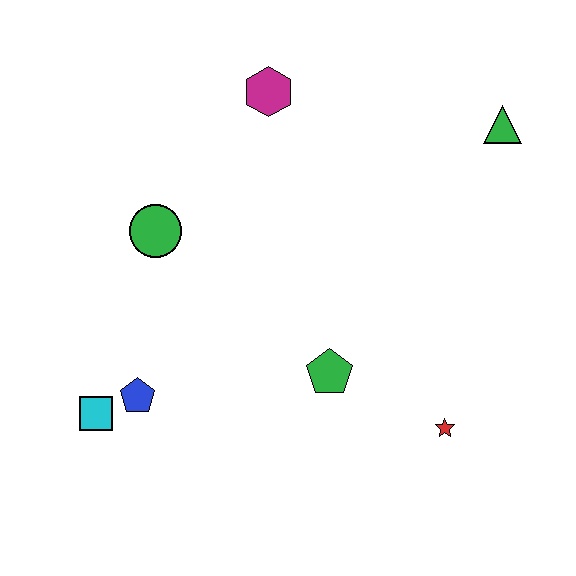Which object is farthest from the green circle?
The green triangle is farthest from the green circle.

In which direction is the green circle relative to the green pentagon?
The green circle is to the left of the green pentagon.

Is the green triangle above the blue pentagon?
Yes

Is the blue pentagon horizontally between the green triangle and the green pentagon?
No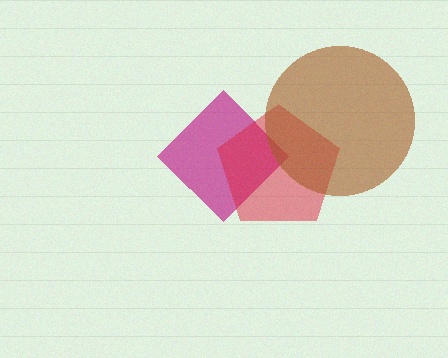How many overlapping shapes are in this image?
There are 3 overlapping shapes in the image.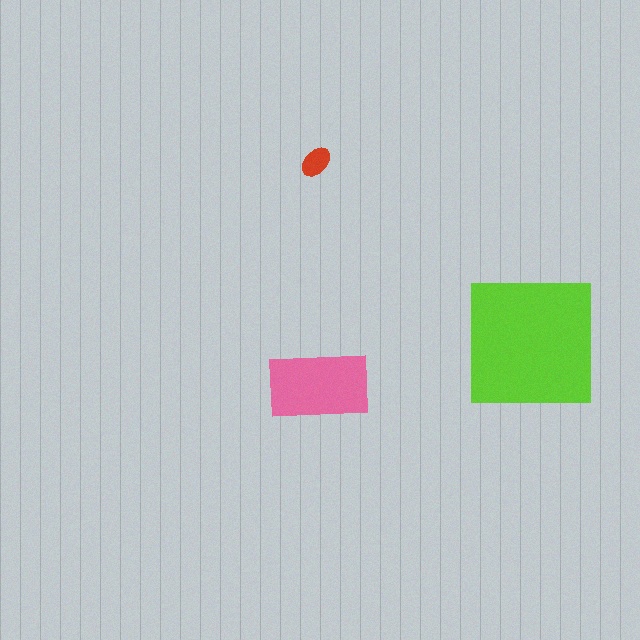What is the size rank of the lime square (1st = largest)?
1st.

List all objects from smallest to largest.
The red ellipse, the pink rectangle, the lime square.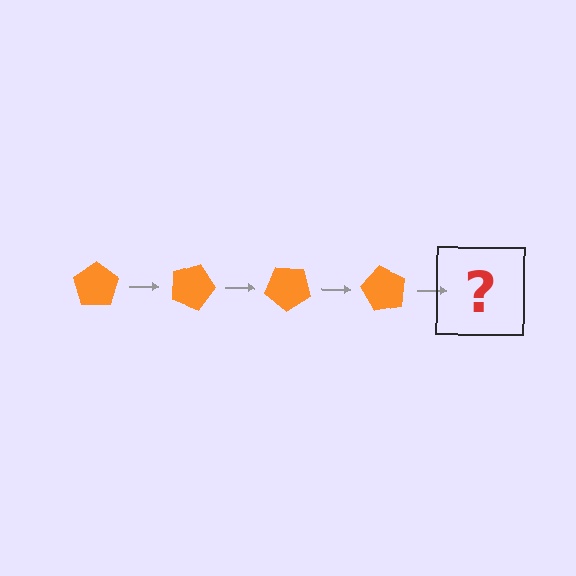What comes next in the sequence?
The next element should be an orange pentagon rotated 80 degrees.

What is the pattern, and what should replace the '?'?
The pattern is that the pentagon rotates 20 degrees each step. The '?' should be an orange pentagon rotated 80 degrees.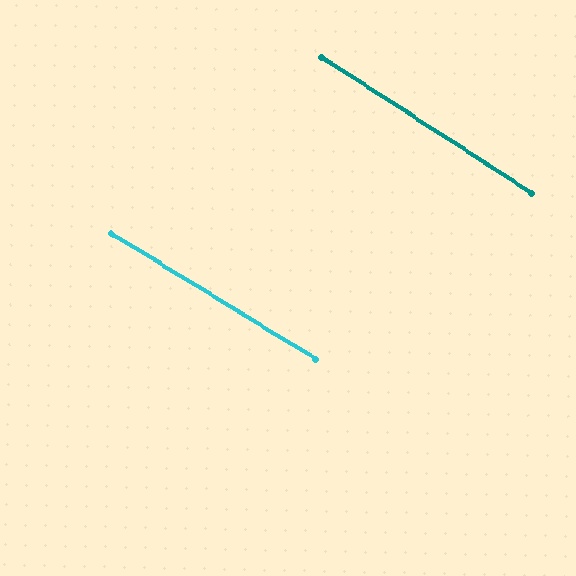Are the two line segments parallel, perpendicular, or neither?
Parallel — their directions differ by only 1.2°.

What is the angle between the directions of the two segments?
Approximately 1 degree.